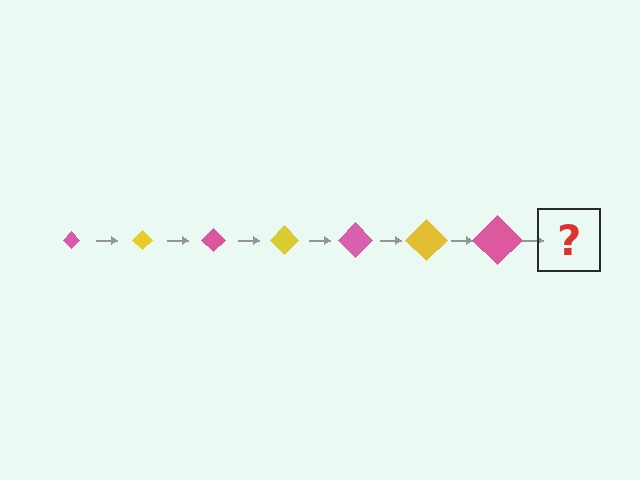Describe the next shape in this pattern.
It should be a yellow diamond, larger than the previous one.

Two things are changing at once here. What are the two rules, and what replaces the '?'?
The two rules are that the diamond grows larger each step and the color cycles through pink and yellow. The '?' should be a yellow diamond, larger than the previous one.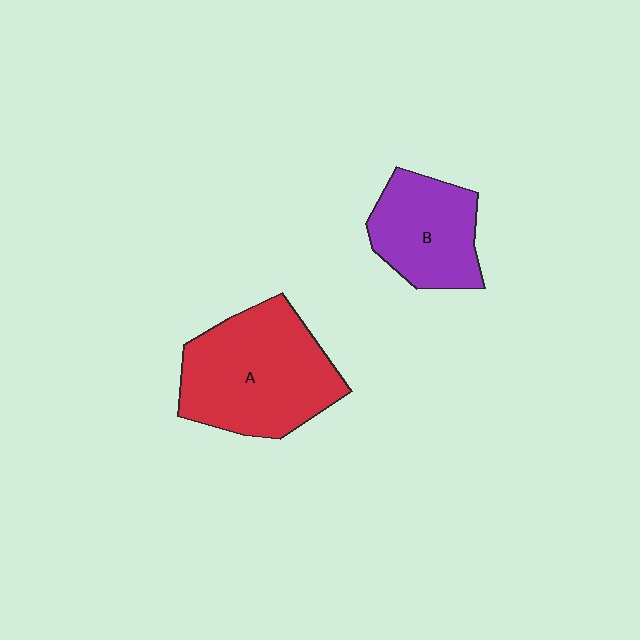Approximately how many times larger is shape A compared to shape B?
Approximately 1.6 times.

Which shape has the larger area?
Shape A (red).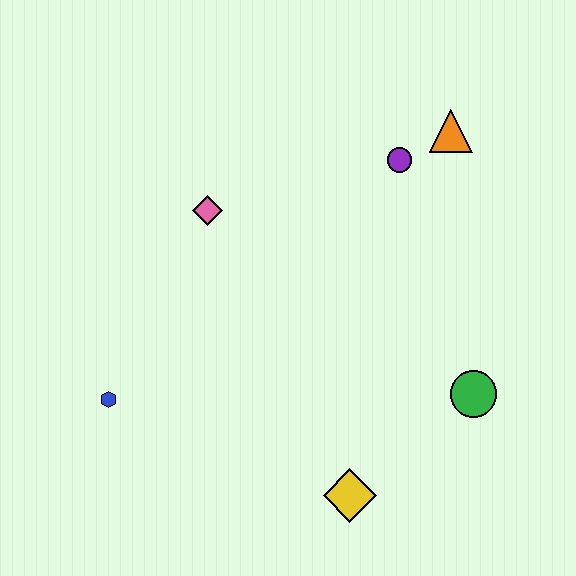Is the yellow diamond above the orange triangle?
No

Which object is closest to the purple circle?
The orange triangle is closest to the purple circle.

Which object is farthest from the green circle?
The blue hexagon is farthest from the green circle.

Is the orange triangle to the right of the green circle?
No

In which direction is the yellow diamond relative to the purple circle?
The yellow diamond is below the purple circle.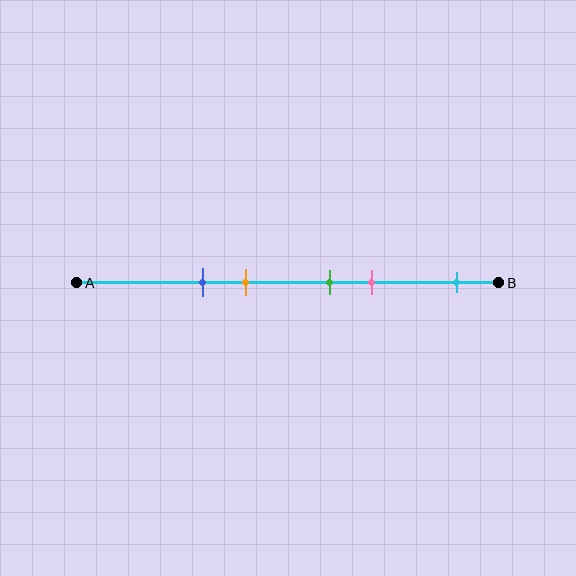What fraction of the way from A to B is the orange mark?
The orange mark is approximately 40% (0.4) of the way from A to B.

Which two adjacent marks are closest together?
The green and pink marks are the closest adjacent pair.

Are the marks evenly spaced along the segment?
No, the marks are not evenly spaced.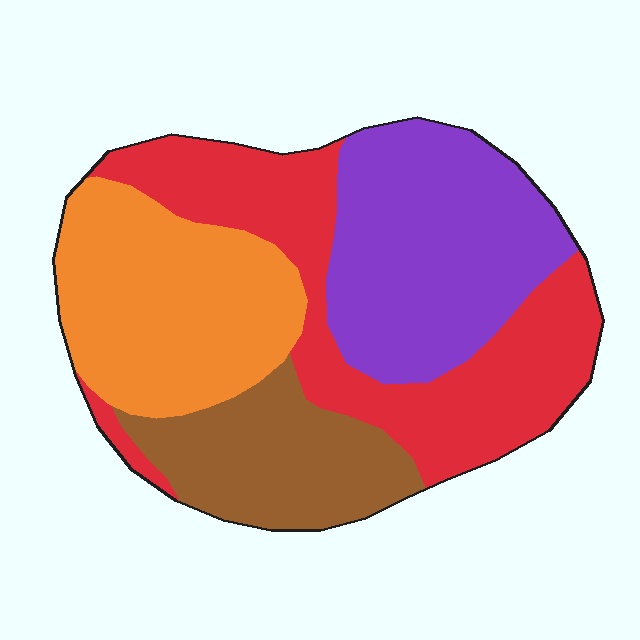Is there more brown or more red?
Red.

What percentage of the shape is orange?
Orange takes up about one quarter (1/4) of the shape.